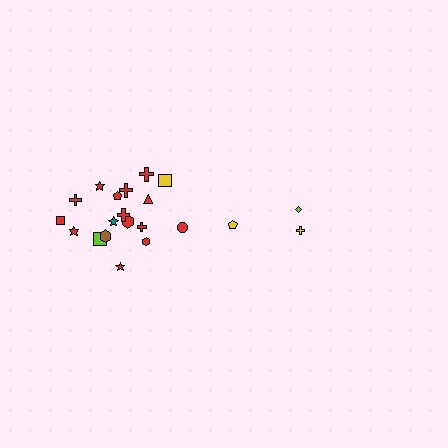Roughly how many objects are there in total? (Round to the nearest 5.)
Roughly 20 objects in total.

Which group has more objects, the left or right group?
The left group.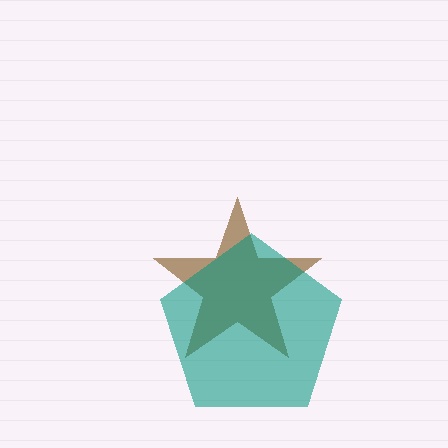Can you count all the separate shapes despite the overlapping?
Yes, there are 2 separate shapes.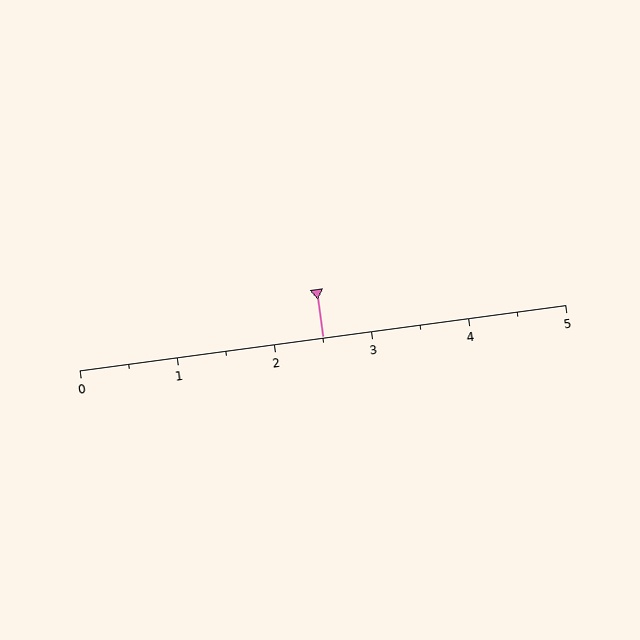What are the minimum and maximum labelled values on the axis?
The axis runs from 0 to 5.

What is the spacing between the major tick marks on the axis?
The major ticks are spaced 1 apart.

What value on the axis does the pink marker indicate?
The marker indicates approximately 2.5.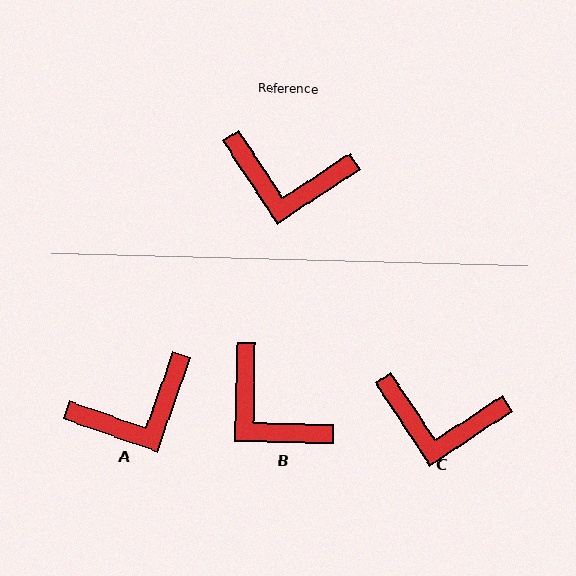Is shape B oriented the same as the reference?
No, it is off by about 35 degrees.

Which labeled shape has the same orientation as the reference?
C.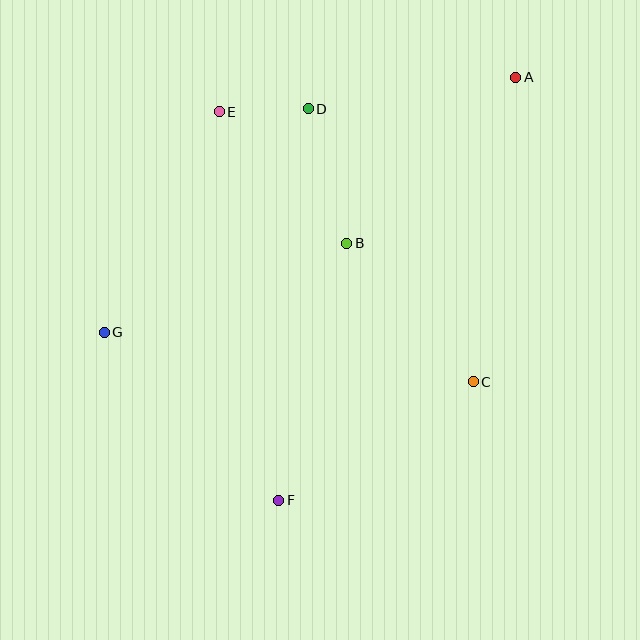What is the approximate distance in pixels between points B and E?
The distance between B and E is approximately 183 pixels.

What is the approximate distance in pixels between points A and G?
The distance between A and G is approximately 484 pixels.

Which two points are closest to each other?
Points D and E are closest to each other.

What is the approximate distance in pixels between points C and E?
The distance between C and E is approximately 371 pixels.